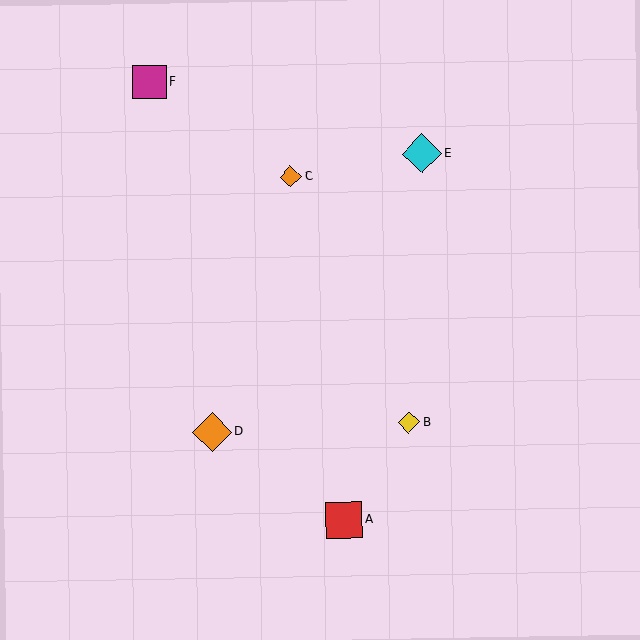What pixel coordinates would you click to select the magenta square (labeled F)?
Click at (150, 82) to select the magenta square F.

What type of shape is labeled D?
Shape D is an orange diamond.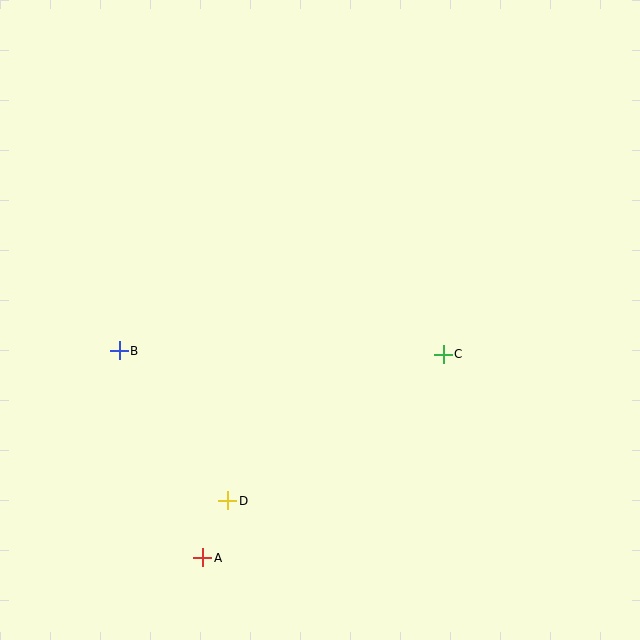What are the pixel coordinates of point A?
Point A is at (203, 558).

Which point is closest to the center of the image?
Point C at (443, 354) is closest to the center.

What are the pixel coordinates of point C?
Point C is at (443, 354).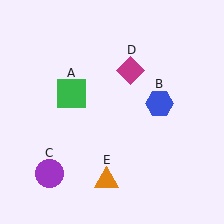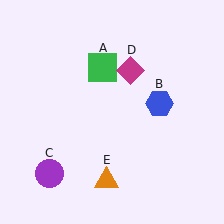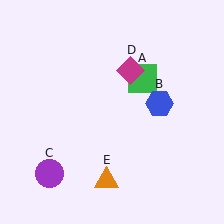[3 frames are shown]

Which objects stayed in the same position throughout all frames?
Blue hexagon (object B) and purple circle (object C) and magenta diamond (object D) and orange triangle (object E) remained stationary.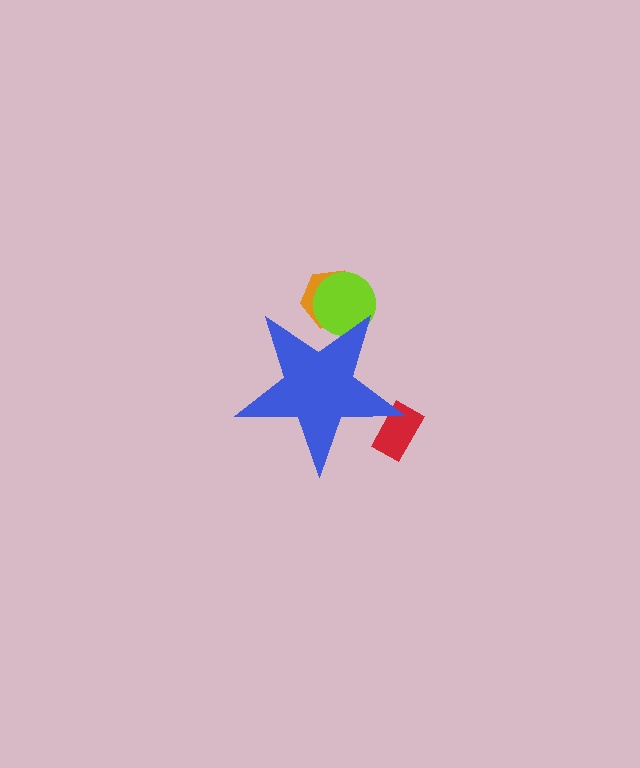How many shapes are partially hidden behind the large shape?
3 shapes are partially hidden.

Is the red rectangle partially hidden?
Yes, the red rectangle is partially hidden behind the blue star.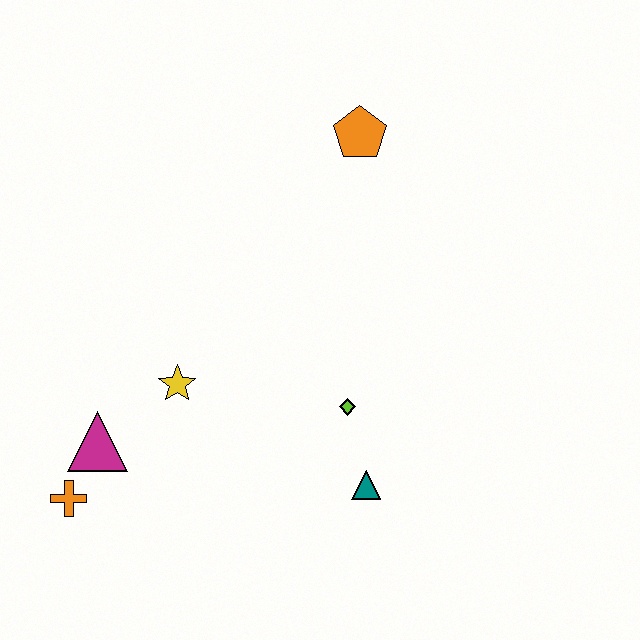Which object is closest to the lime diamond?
The teal triangle is closest to the lime diamond.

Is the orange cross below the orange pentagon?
Yes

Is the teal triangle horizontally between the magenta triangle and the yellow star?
No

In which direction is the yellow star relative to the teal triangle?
The yellow star is to the left of the teal triangle.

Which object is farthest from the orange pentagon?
The orange cross is farthest from the orange pentagon.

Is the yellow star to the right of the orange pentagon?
No